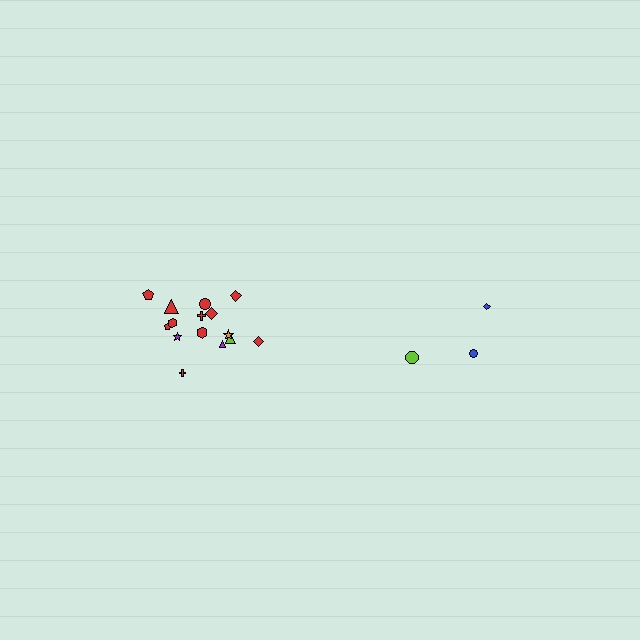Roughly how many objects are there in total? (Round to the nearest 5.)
Roughly 20 objects in total.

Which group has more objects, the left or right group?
The left group.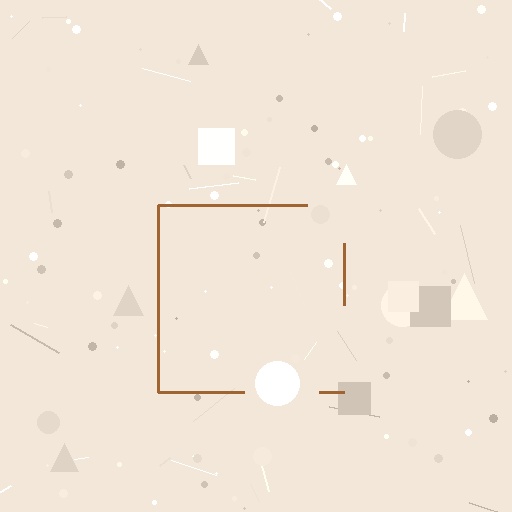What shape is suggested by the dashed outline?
The dashed outline suggests a square.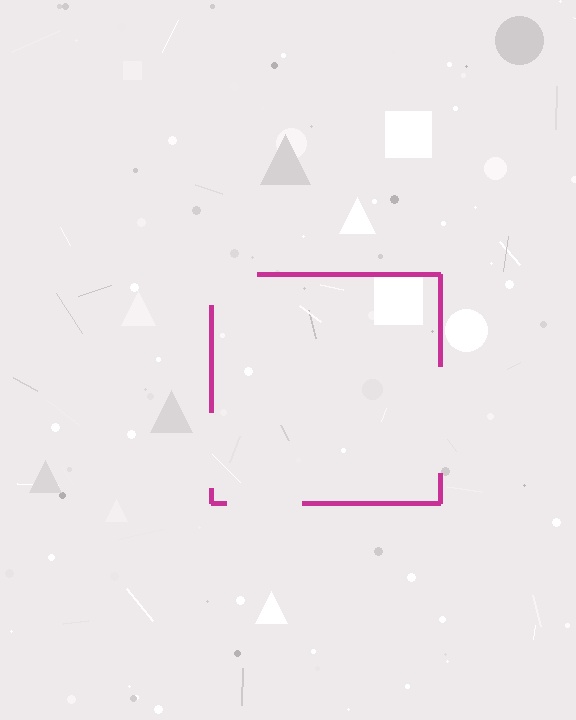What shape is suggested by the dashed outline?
The dashed outline suggests a square.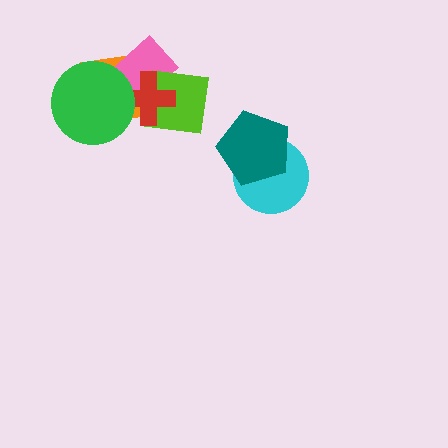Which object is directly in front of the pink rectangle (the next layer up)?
The lime square is directly in front of the pink rectangle.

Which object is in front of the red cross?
The green circle is in front of the red cross.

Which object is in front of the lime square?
The red cross is in front of the lime square.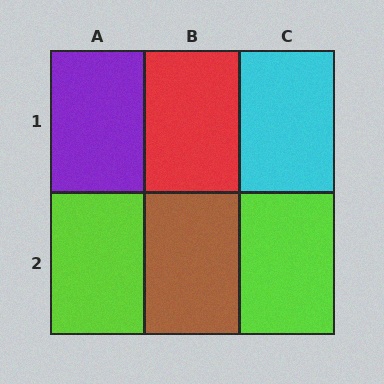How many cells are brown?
1 cell is brown.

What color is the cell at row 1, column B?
Red.